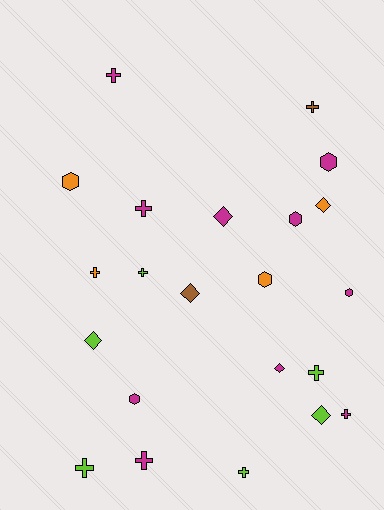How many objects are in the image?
There are 22 objects.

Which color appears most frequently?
Magenta, with 10 objects.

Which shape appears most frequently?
Cross, with 10 objects.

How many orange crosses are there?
There is 1 orange cross.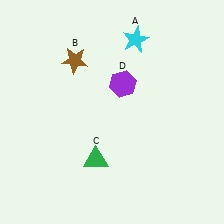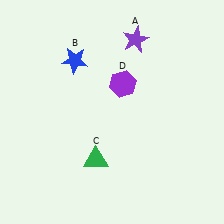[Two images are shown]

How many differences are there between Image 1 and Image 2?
There are 2 differences between the two images.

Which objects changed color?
A changed from cyan to purple. B changed from brown to blue.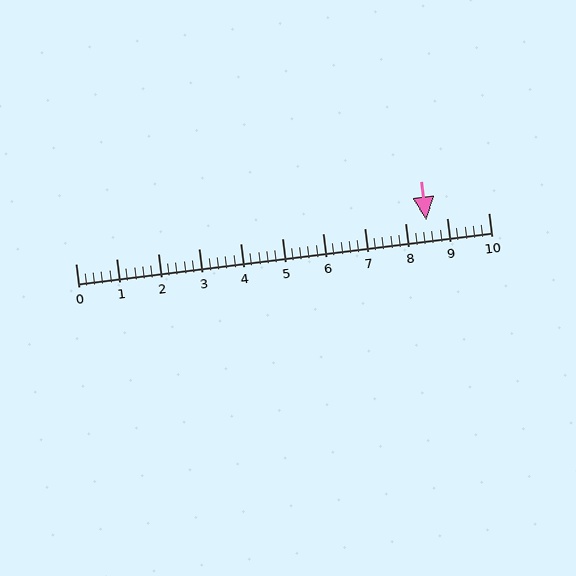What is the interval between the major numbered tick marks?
The major tick marks are spaced 1 units apart.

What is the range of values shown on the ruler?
The ruler shows values from 0 to 10.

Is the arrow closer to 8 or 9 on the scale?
The arrow is closer to 9.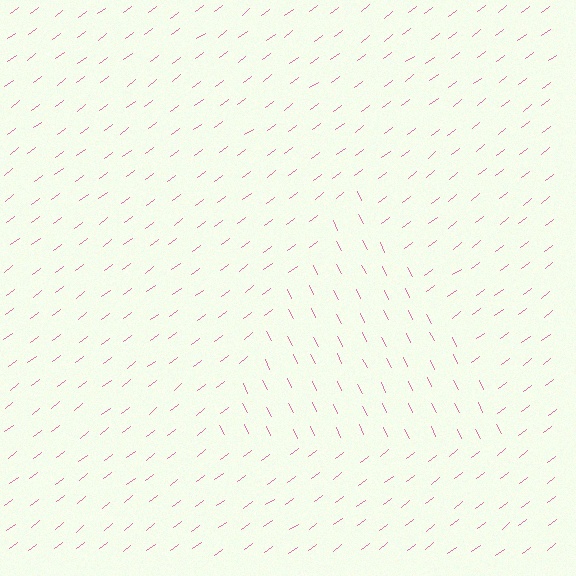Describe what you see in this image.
The image is filled with small pink line segments. A triangle region in the image has lines oriented differently from the surrounding lines, creating a visible texture boundary.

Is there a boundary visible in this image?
Yes, there is a texture boundary formed by a change in line orientation.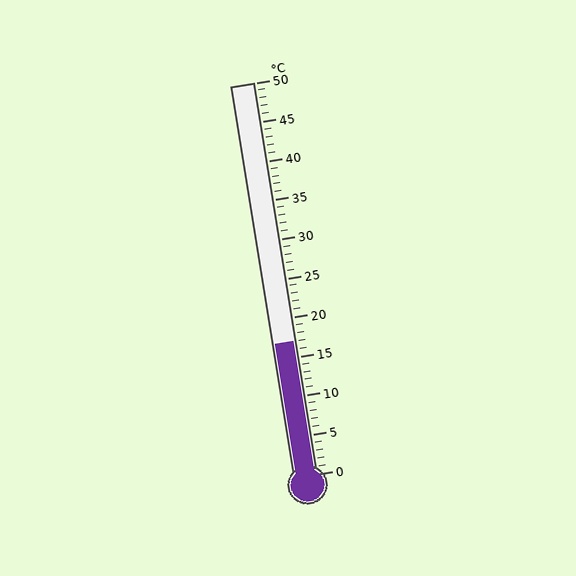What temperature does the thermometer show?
The thermometer shows approximately 17°C.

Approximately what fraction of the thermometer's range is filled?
The thermometer is filled to approximately 35% of its range.